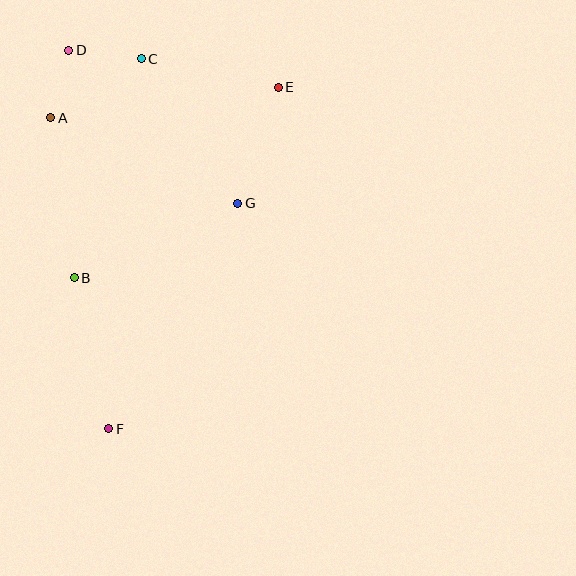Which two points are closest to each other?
Points A and D are closest to each other.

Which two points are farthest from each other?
Points E and F are farthest from each other.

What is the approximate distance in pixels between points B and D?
The distance between B and D is approximately 227 pixels.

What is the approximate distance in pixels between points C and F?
The distance between C and F is approximately 372 pixels.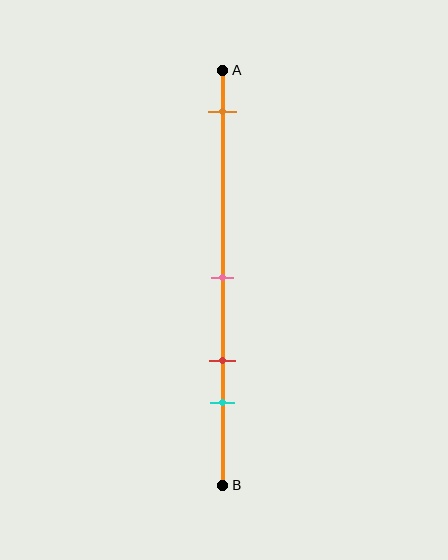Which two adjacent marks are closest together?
The red and cyan marks are the closest adjacent pair.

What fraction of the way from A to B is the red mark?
The red mark is approximately 70% (0.7) of the way from A to B.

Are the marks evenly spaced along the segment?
No, the marks are not evenly spaced.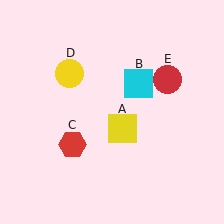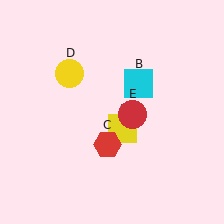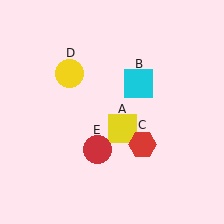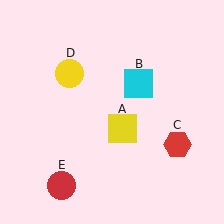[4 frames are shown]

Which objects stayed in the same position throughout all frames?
Yellow square (object A) and cyan square (object B) and yellow circle (object D) remained stationary.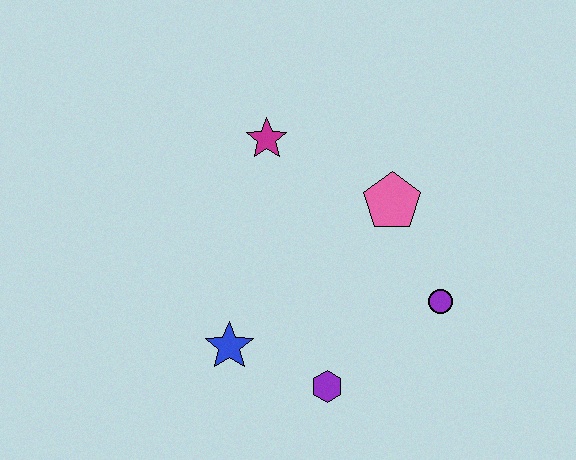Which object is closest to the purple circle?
The pink pentagon is closest to the purple circle.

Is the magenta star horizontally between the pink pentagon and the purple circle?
No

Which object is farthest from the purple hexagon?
The magenta star is farthest from the purple hexagon.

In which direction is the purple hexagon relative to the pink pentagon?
The purple hexagon is below the pink pentagon.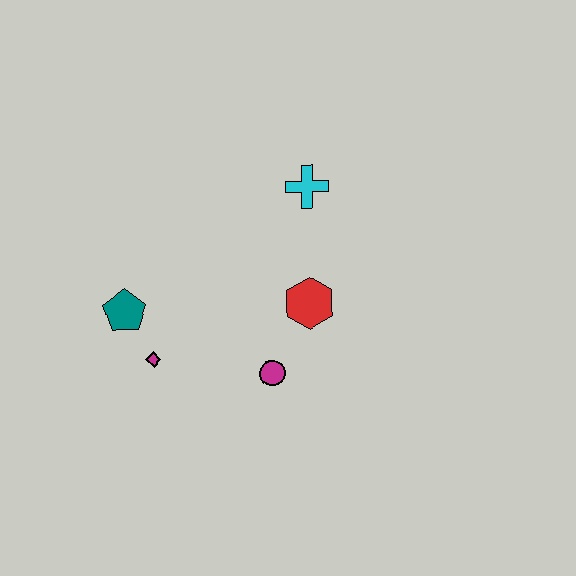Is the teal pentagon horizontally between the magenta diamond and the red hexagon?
No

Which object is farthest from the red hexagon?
The teal pentagon is farthest from the red hexagon.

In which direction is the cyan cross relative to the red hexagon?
The cyan cross is above the red hexagon.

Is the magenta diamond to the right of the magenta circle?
No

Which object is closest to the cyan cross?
The red hexagon is closest to the cyan cross.